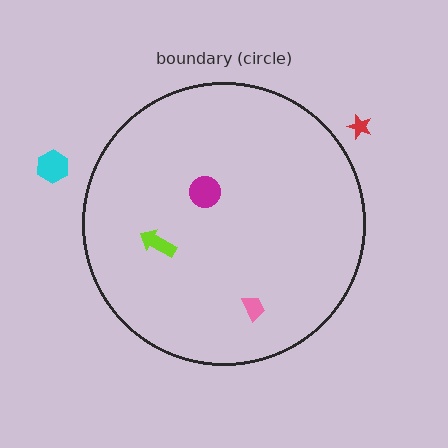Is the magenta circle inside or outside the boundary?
Inside.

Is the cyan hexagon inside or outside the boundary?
Outside.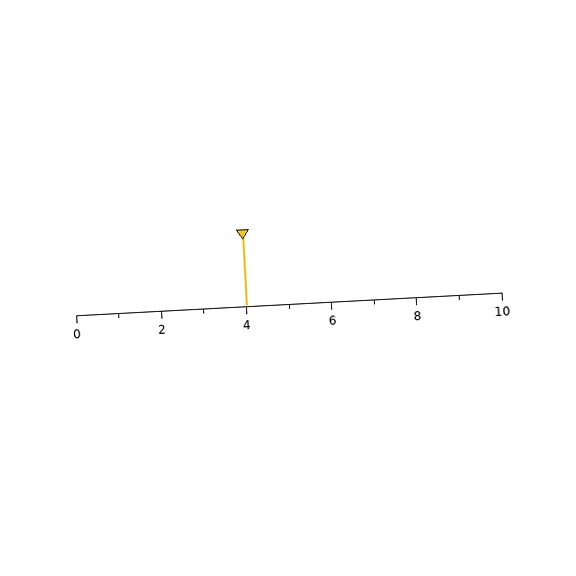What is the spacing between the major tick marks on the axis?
The major ticks are spaced 2 apart.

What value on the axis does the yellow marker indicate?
The marker indicates approximately 4.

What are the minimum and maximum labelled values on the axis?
The axis runs from 0 to 10.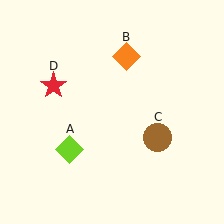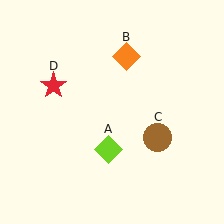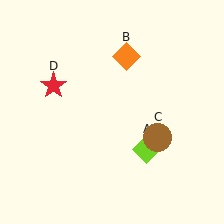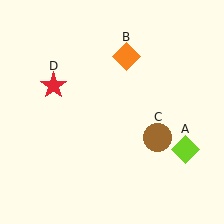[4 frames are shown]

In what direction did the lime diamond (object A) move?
The lime diamond (object A) moved right.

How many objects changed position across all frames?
1 object changed position: lime diamond (object A).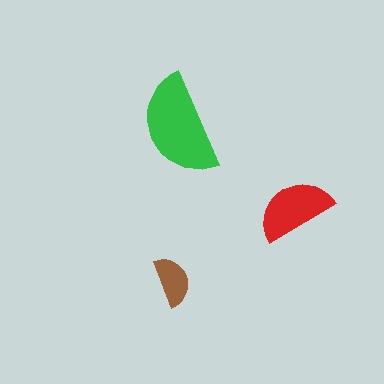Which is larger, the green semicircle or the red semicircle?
The green one.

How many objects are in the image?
There are 3 objects in the image.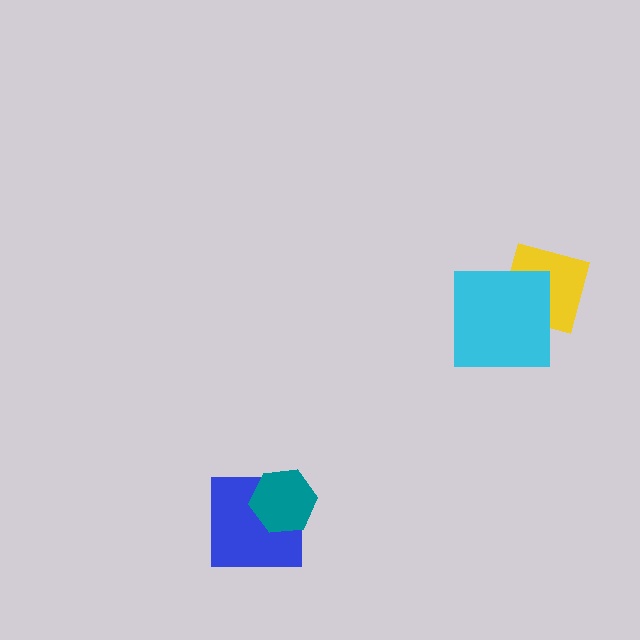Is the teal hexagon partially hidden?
No, no other shape covers it.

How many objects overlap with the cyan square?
1 object overlaps with the cyan square.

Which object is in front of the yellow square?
The cyan square is in front of the yellow square.